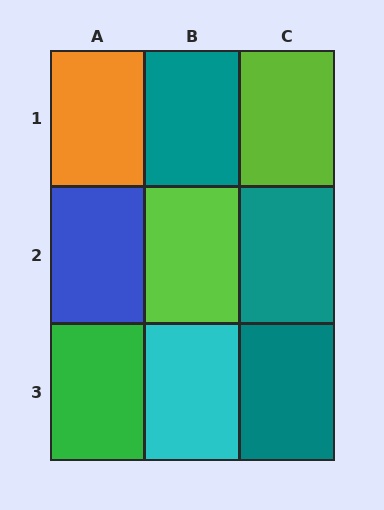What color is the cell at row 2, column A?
Blue.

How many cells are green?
1 cell is green.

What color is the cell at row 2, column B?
Lime.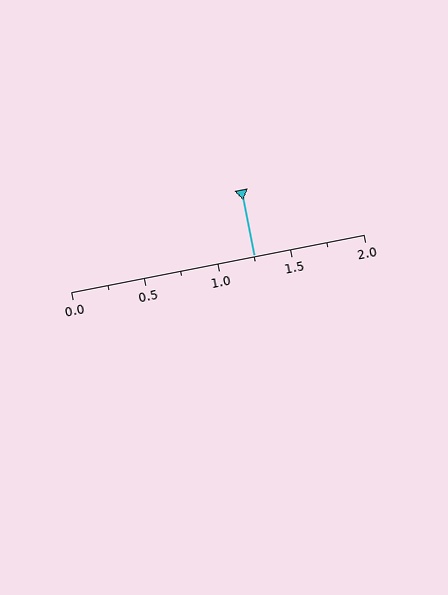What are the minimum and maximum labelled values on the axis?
The axis runs from 0.0 to 2.0.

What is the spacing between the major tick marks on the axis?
The major ticks are spaced 0.5 apart.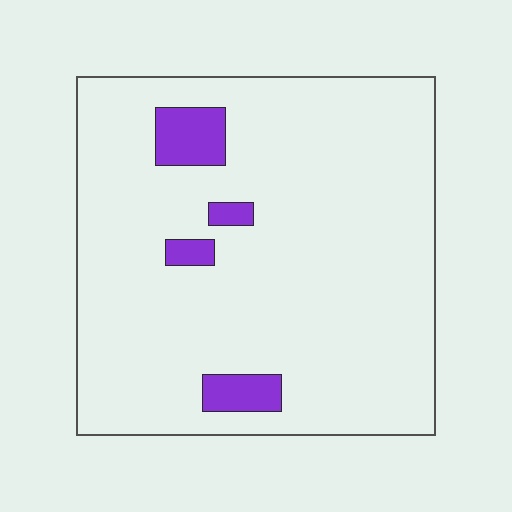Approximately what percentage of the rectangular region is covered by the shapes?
Approximately 5%.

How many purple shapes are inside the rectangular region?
4.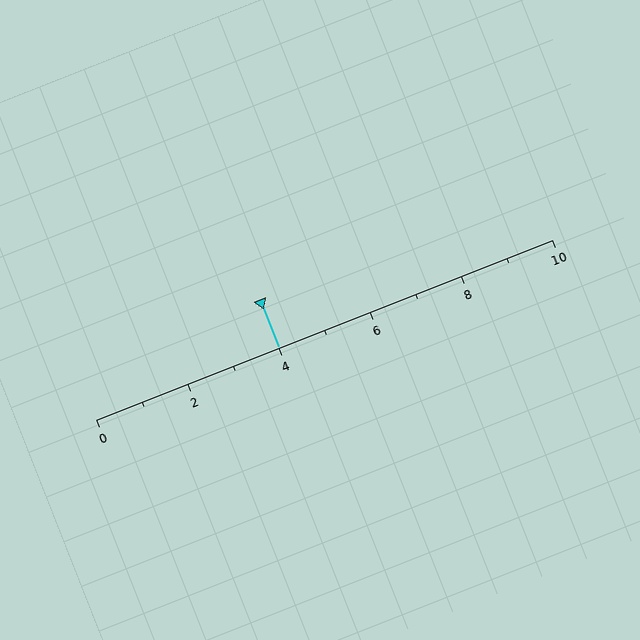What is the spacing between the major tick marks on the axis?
The major ticks are spaced 2 apart.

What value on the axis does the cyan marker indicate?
The marker indicates approximately 4.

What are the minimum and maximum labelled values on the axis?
The axis runs from 0 to 10.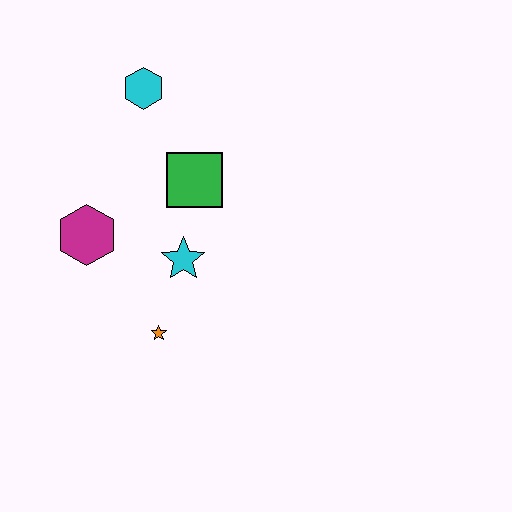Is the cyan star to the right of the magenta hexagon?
Yes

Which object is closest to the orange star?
The cyan star is closest to the orange star.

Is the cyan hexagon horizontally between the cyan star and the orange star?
No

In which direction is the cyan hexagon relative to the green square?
The cyan hexagon is above the green square.